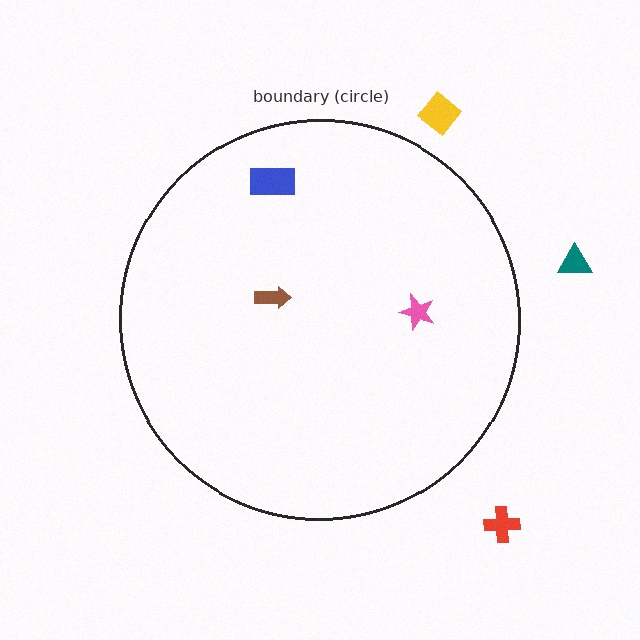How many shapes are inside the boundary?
3 inside, 3 outside.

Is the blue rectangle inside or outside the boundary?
Inside.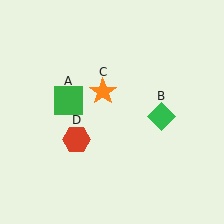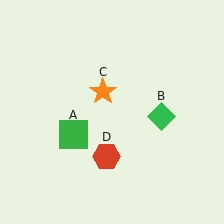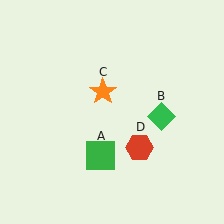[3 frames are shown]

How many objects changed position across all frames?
2 objects changed position: green square (object A), red hexagon (object D).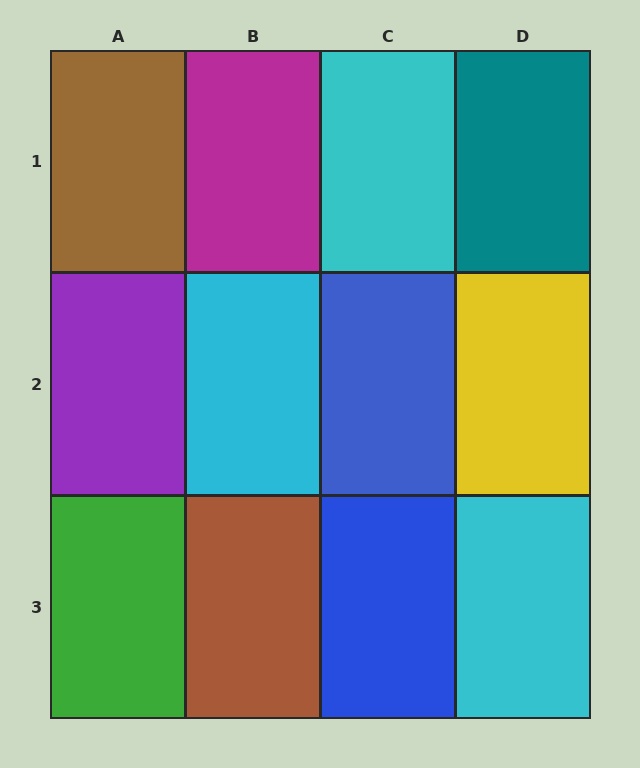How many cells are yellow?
1 cell is yellow.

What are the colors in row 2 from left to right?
Purple, cyan, blue, yellow.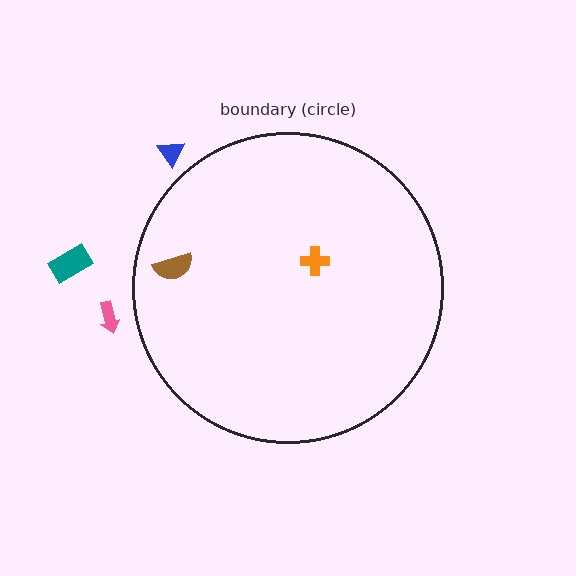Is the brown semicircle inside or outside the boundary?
Inside.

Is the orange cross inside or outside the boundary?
Inside.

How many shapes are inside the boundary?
2 inside, 3 outside.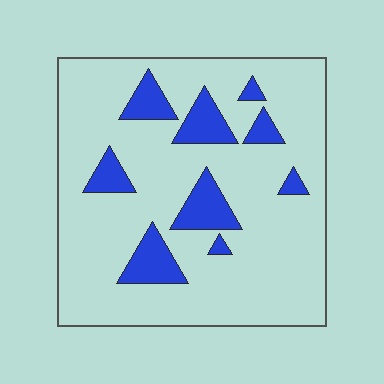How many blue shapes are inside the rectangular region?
9.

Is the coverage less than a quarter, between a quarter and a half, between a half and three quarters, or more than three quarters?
Less than a quarter.